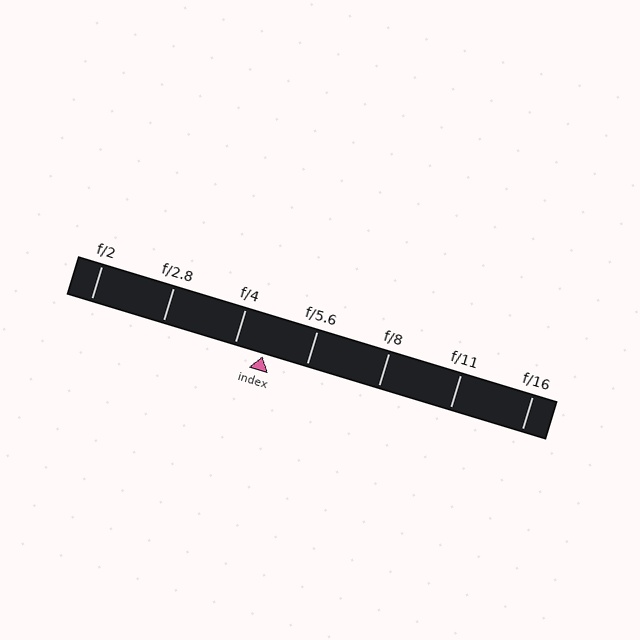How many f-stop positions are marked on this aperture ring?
There are 7 f-stop positions marked.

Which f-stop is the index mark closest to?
The index mark is closest to f/4.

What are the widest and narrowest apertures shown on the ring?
The widest aperture shown is f/2 and the narrowest is f/16.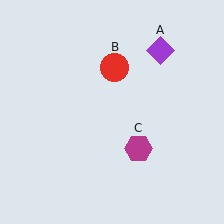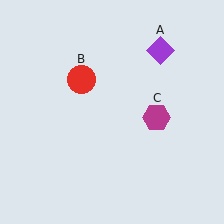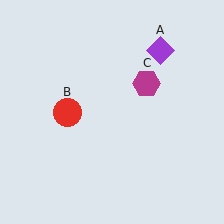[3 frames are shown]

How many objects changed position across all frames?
2 objects changed position: red circle (object B), magenta hexagon (object C).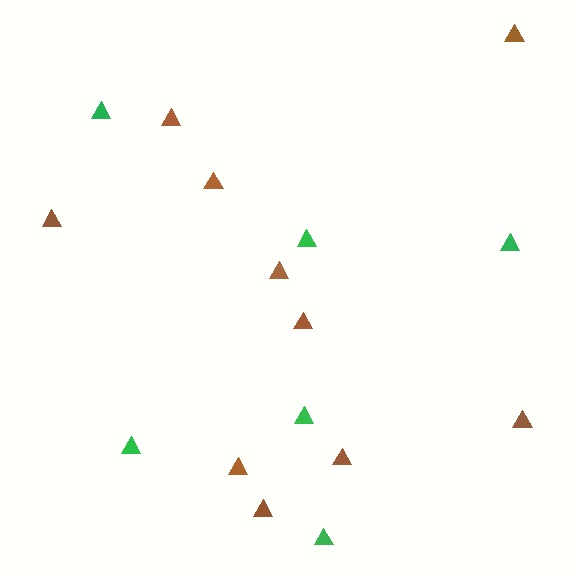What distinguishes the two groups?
There are 2 groups: one group of brown triangles (10) and one group of green triangles (6).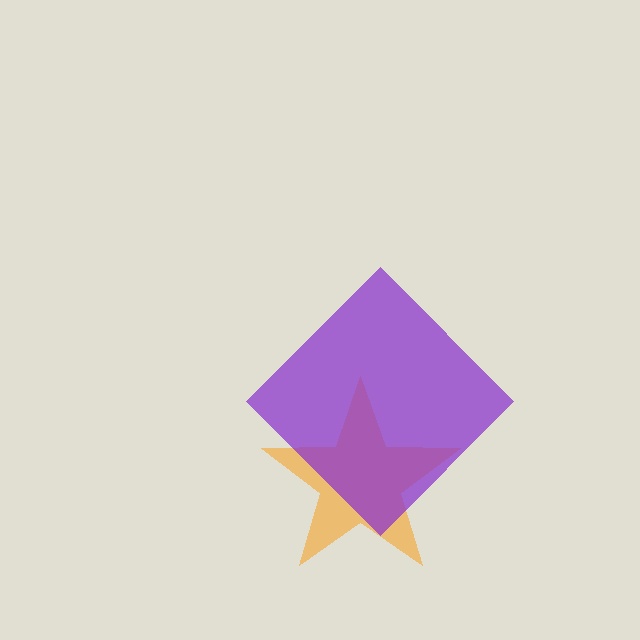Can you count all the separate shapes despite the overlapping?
Yes, there are 2 separate shapes.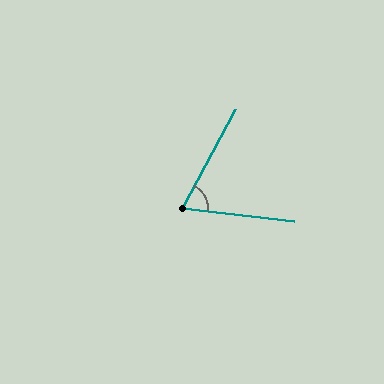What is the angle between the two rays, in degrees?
Approximately 68 degrees.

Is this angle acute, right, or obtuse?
It is acute.